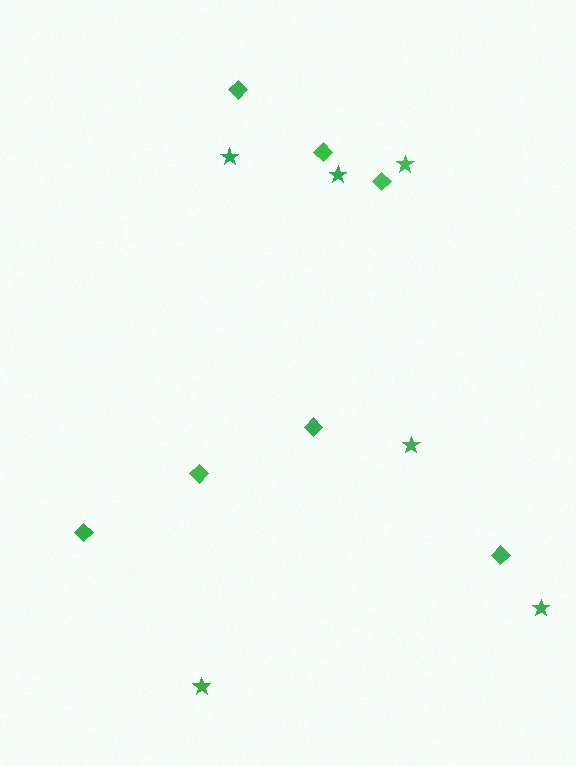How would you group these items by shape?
There are 2 groups: one group of diamonds (7) and one group of stars (6).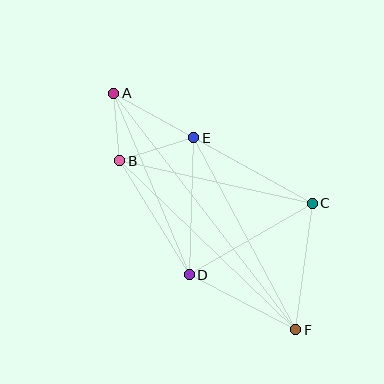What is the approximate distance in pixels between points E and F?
The distance between E and F is approximately 217 pixels.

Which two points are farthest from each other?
Points A and F are farthest from each other.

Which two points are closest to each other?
Points A and B are closest to each other.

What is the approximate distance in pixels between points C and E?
The distance between C and E is approximately 136 pixels.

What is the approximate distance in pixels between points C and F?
The distance between C and F is approximately 128 pixels.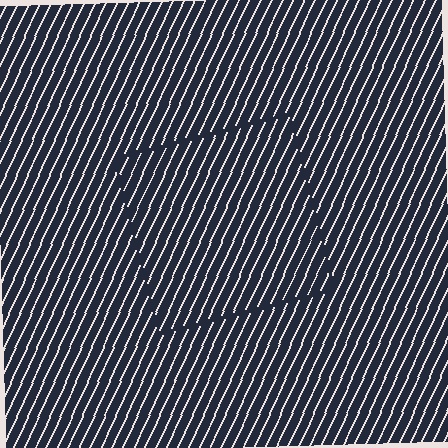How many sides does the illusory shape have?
4 sides — the line-ends trace a square.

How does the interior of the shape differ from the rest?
The interior of the shape contains the same grating, shifted by half a period — the contour is defined by the phase discontinuity where line-ends from the inner and outer gratings abut.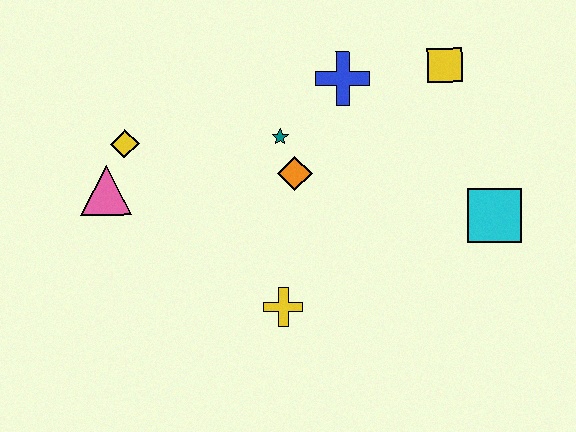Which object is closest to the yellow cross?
The orange diamond is closest to the yellow cross.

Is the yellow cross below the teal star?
Yes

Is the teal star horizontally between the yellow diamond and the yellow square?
Yes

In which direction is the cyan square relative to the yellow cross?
The cyan square is to the right of the yellow cross.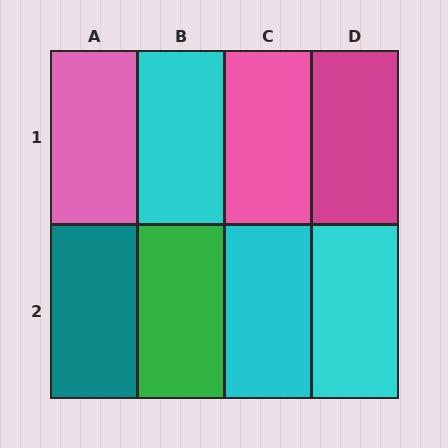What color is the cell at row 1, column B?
Cyan.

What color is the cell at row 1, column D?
Magenta.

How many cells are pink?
2 cells are pink.